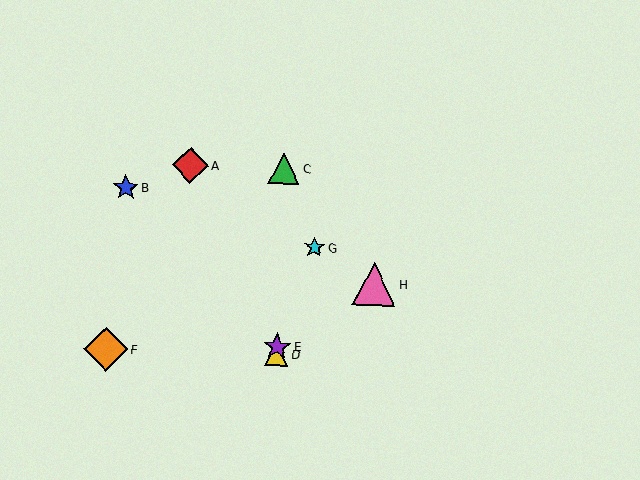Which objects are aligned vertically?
Objects C, D, E are aligned vertically.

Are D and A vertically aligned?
No, D is at x≈277 and A is at x≈190.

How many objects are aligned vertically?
3 objects (C, D, E) are aligned vertically.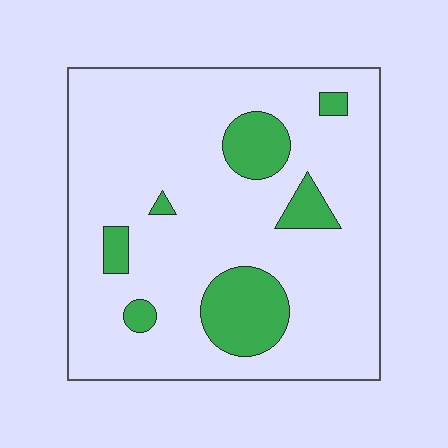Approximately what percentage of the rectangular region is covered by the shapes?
Approximately 15%.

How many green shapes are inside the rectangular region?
7.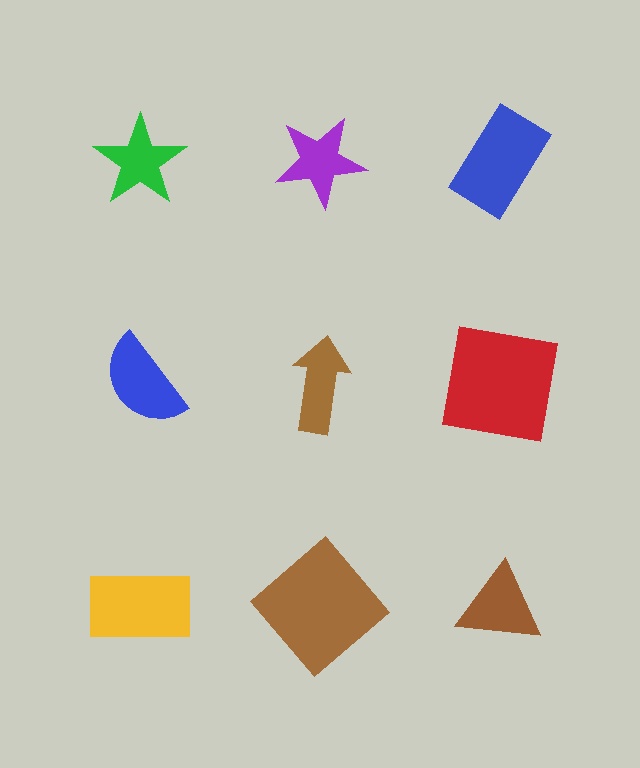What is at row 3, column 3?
A brown triangle.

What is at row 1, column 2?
A purple star.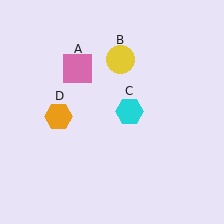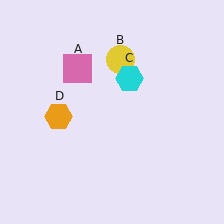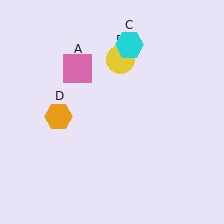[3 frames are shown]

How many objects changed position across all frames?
1 object changed position: cyan hexagon (object C).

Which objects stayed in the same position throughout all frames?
Pink square (object A) and yellow circle (object B) and orange hexagon (object D) remained stationary.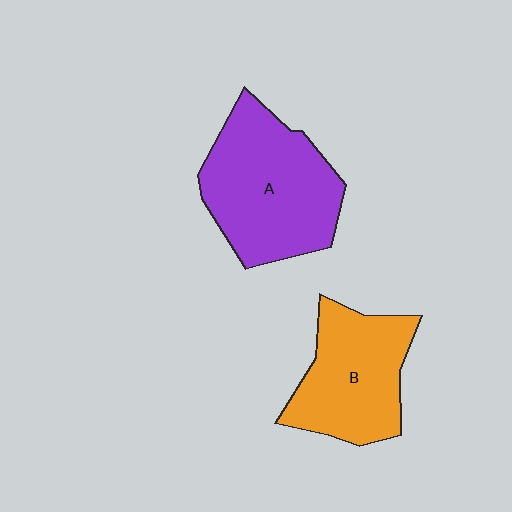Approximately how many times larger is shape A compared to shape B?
Approximately 1.3 times.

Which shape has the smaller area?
Shape B (orange).